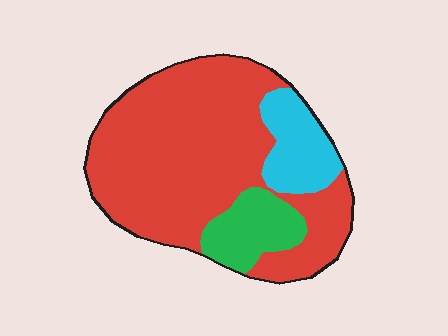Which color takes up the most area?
Red, at roughly 75%.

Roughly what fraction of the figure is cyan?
Cyan takes up about one eighth (1/8) of the figure.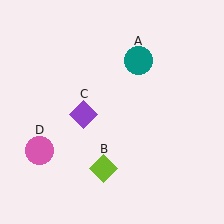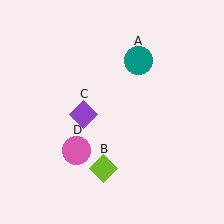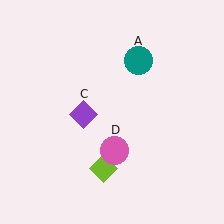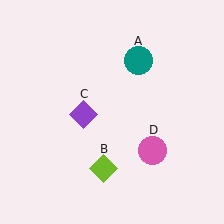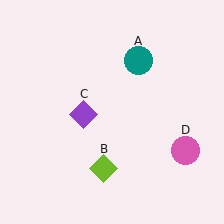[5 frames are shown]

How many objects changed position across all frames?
1 object changed position: pink circle (object D).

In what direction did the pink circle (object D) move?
The pink circle (object D) moved right.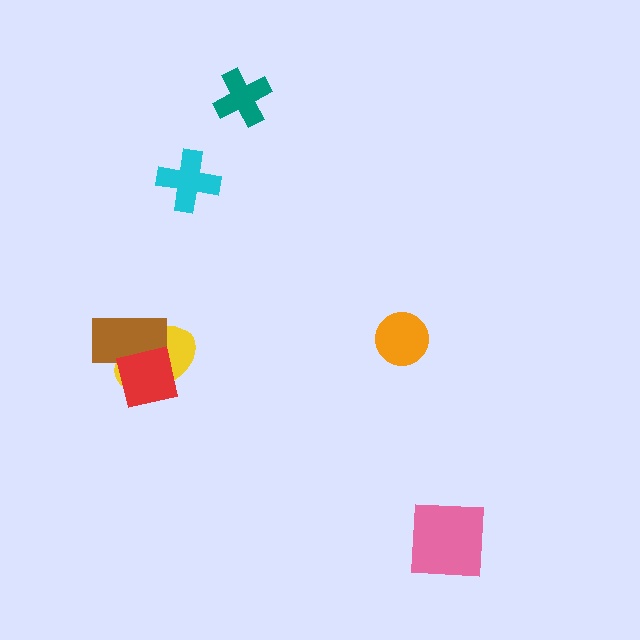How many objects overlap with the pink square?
0 objects overlap with the pink square.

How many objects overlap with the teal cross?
0 objects overlap with the teal cross.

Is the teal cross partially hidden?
No, no other shape covers it.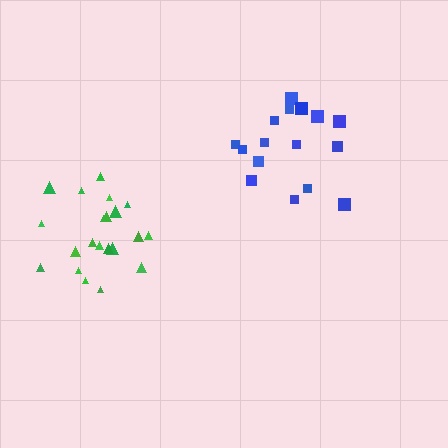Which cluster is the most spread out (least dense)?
Blue.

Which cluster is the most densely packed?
Green.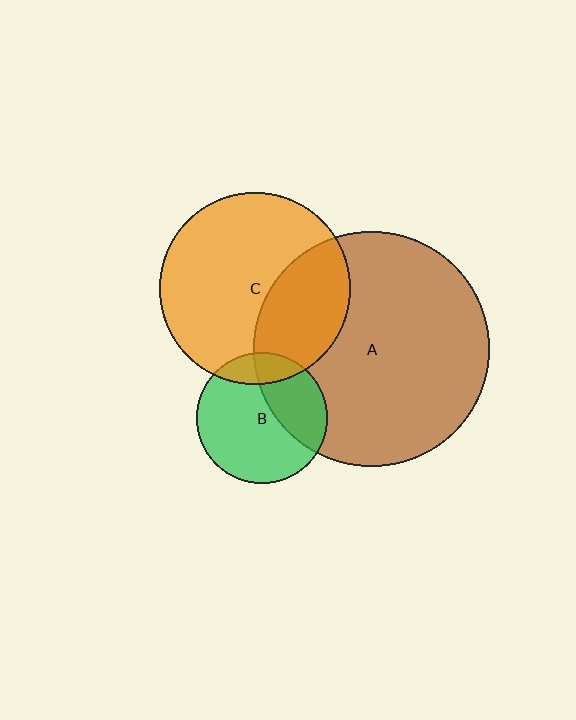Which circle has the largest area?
Circle A (brown).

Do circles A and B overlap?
Yes.